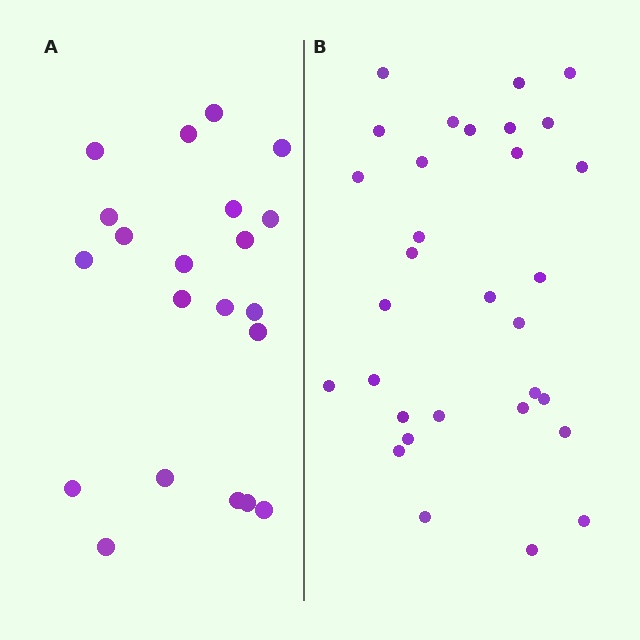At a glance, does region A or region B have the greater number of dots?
Region B (the right region) has more dots.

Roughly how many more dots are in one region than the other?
Region B has roughly 10 or so more dots than region A.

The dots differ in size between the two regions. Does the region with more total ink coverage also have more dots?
No. Region A has more total ink coverage because its dots are larger, but region B actually contains more individual dots. Total area can be misleading — the number of items is what matters here.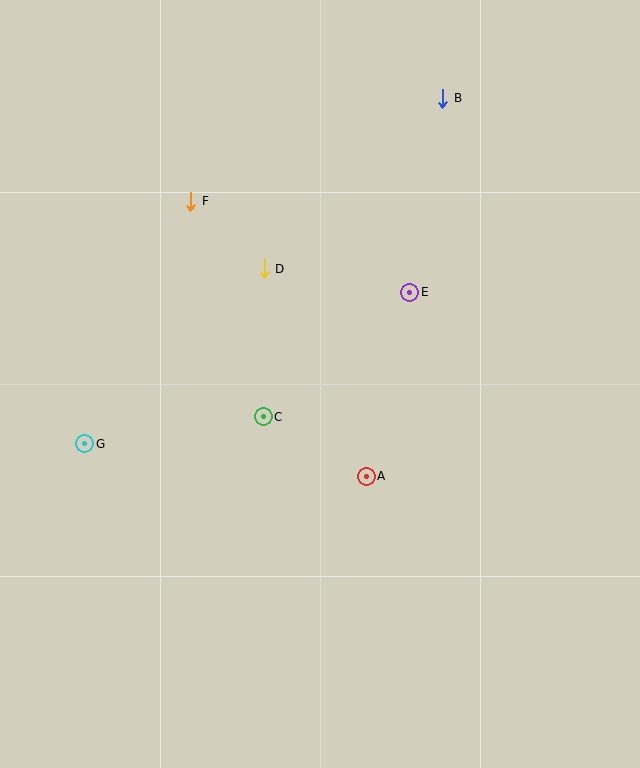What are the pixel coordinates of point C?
Point C is at (263, 417).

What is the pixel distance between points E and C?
The distance between E and C is 193 pixels.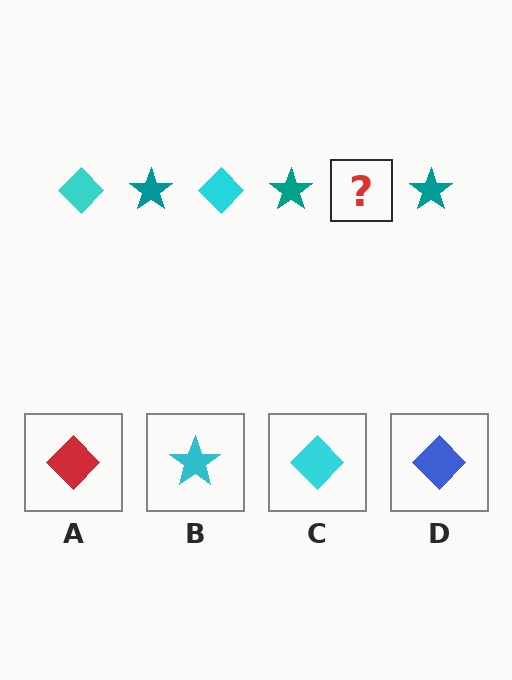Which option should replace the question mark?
Option C.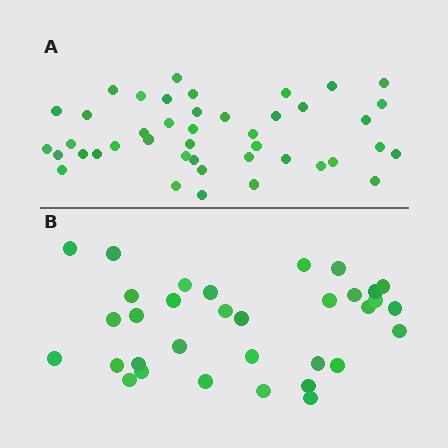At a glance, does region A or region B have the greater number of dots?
Region A (the top region) has more dots.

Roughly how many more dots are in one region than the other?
Region A has roughly 10 or so more dots than region B.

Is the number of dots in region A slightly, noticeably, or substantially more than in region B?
Region A has noticeably more, but not dramatically so. The ratio is roughly 1.3 to 1.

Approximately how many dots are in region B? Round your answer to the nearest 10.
About 30 dots. (The exact count is 33, which rounds to 30.)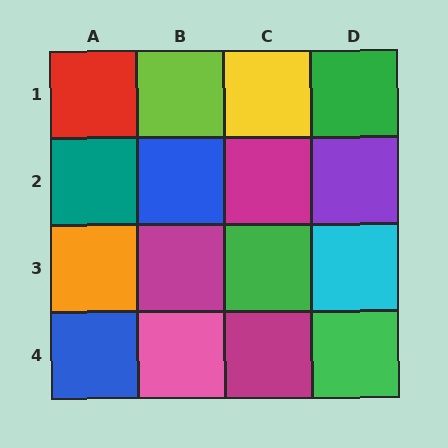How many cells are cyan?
1 cell is cyan.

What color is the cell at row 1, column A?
Red.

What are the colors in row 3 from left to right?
Orange, magenta, green, cyan.